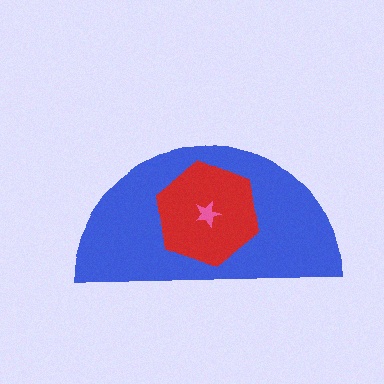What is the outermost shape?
The blue semicircle.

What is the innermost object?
The pink star.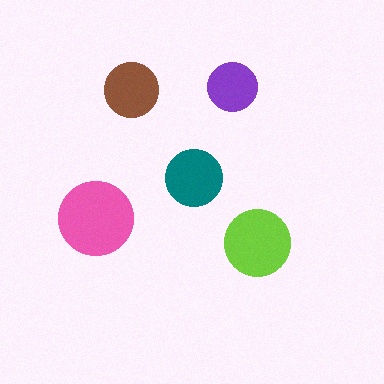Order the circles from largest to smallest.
the pink one, the lime one, the teal one, the brown one, the purple one.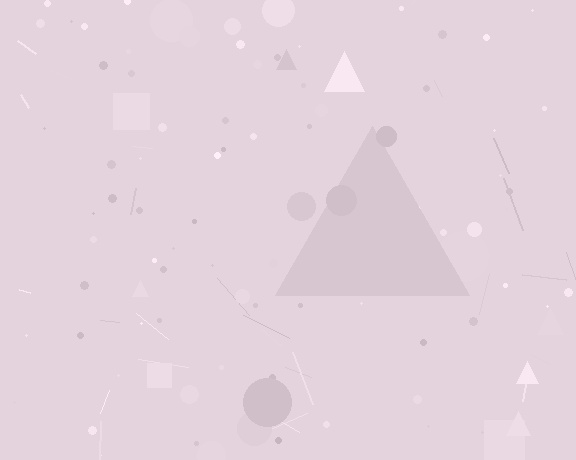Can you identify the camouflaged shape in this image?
The camouflaged shape is a triangle.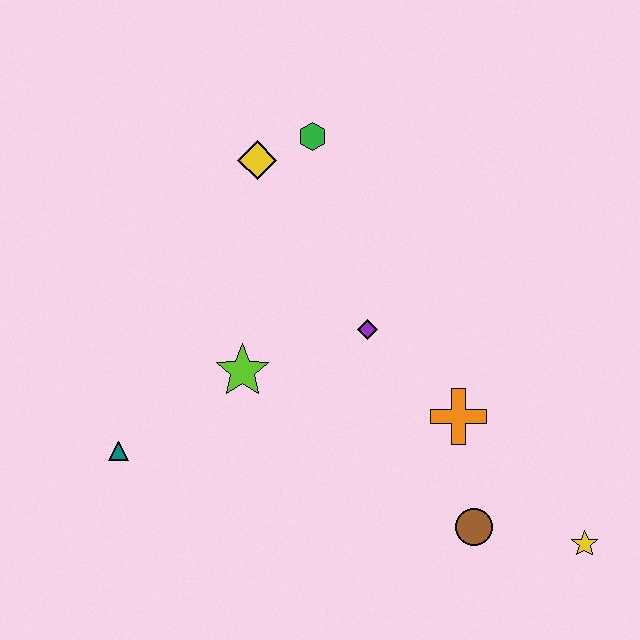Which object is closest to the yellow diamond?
The green hexagon is closest to the yellow diamond.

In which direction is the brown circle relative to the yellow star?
The brown circle is to the left of the yellow star.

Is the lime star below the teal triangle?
No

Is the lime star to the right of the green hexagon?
No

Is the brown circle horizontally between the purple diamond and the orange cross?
No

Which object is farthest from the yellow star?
The yellow diamond is farthest from the yellow star.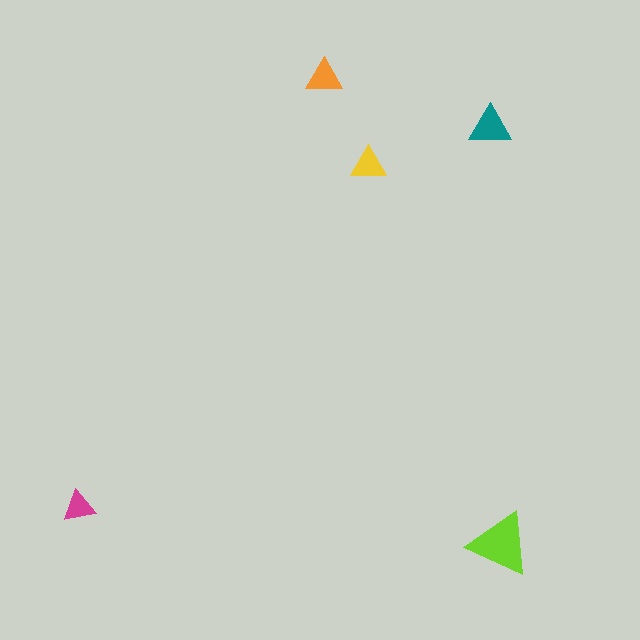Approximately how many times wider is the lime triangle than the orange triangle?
About 1.5 times wider.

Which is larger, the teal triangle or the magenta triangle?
The teal one.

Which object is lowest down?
The lime triangle is bottommost.